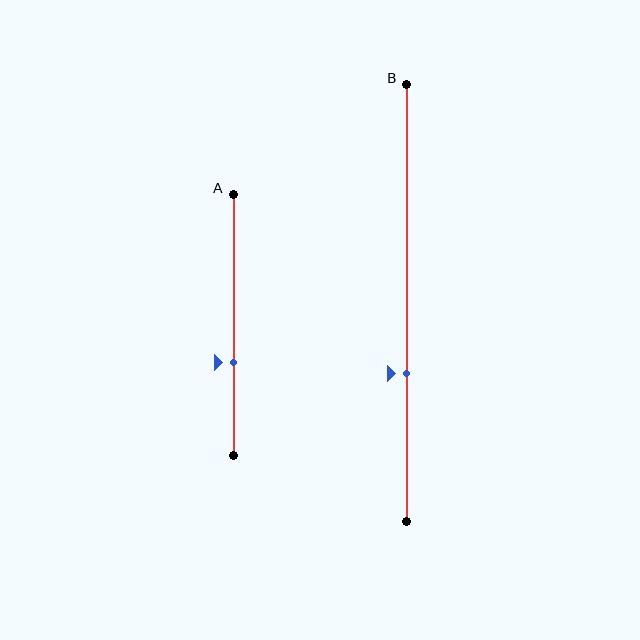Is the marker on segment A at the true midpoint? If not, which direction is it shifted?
No, the marker on segment A is shifted downward by about 15% of the segment length.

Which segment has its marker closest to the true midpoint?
Segment A has its marker closest to the true midpoint.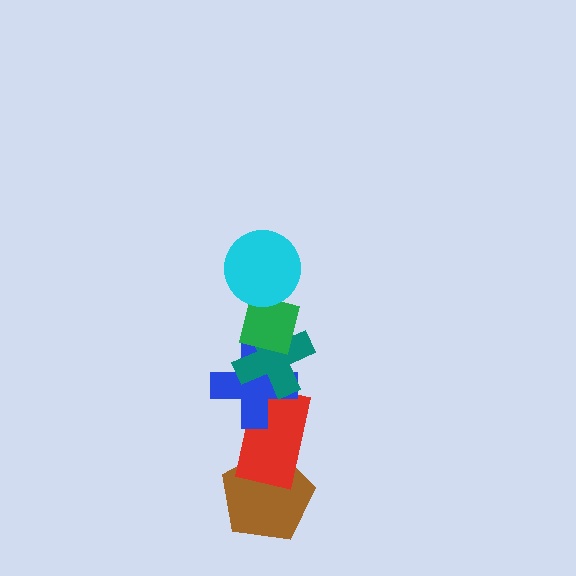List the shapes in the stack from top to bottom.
From top to bottom: the cyan circle, the green square, the teal cross, the blue cross, the red rectangle, the brown pentagon.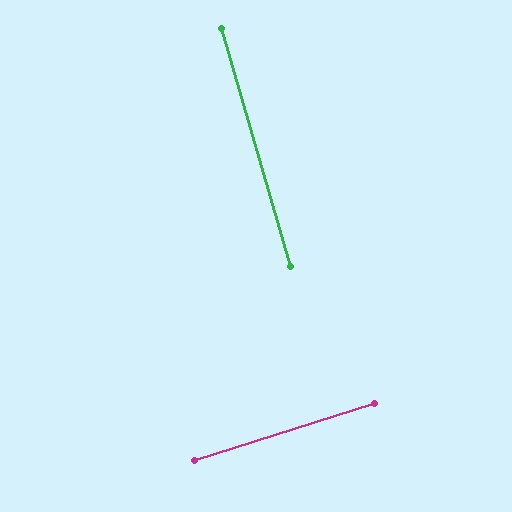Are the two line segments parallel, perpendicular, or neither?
Perpendicular — they meet at approximately 89°.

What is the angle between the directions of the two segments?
Approximately 89 degrees.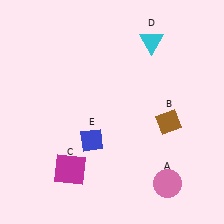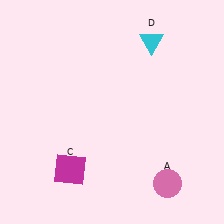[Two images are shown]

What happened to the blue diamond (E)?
The blue diamond (E) was removed in Image 2. It was in the bottom-left area of Image 1.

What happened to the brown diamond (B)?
The brown diamond (B) was removed in Image 2. It was in the bottom-right area of Image 1.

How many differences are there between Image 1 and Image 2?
There are 2 differences between the two images.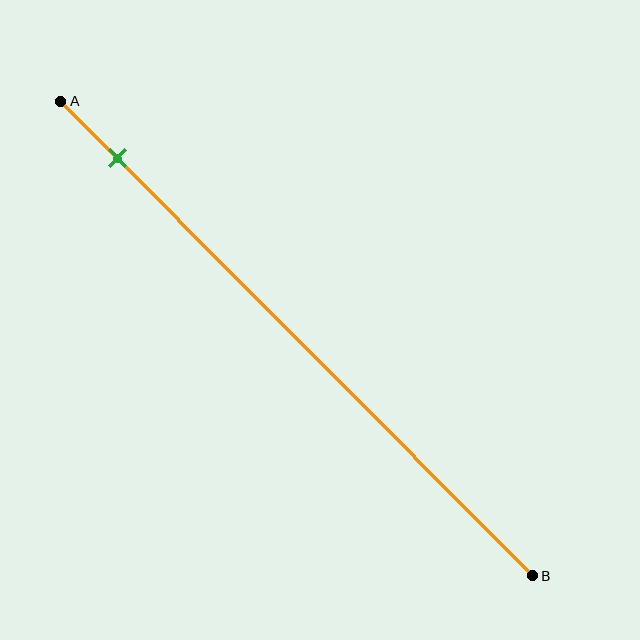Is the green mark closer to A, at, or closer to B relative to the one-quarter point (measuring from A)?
The green mark is closer to point A than the one-quarter point of segment AB.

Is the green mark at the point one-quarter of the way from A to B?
No, the mark is at about 10% from A, not at the 25% one-quarter point.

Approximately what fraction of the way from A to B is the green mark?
The green mark is approximately 10% of the way from A to B.